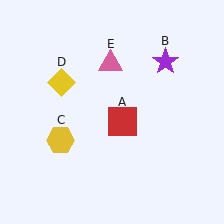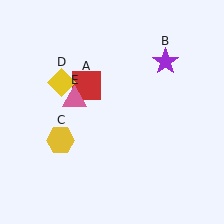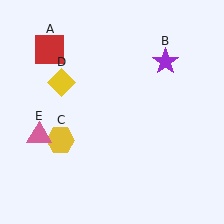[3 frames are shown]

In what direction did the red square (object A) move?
The red square (object A) moved up and to the left.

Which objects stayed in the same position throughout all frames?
Purple star (object B) and yellow hexagon (object C) and yellow diamond (object D) remained stationary.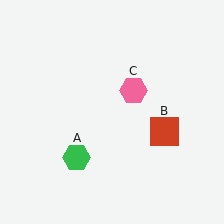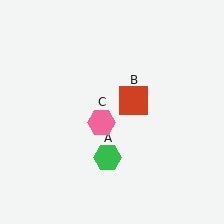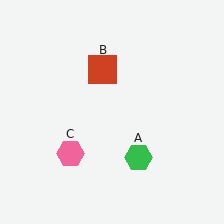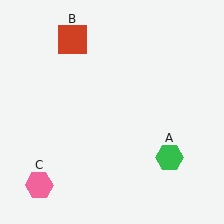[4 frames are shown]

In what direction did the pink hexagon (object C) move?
The pink hexagon (object C) moved down and to the left.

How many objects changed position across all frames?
3 objects changed position: green hexagon (object A), red square (object B), pink hexagon (object C).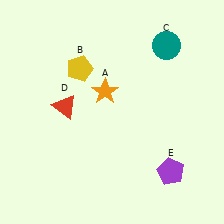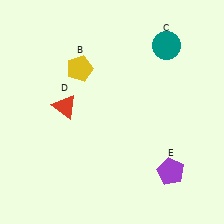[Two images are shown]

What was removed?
The orange star (A) was removed in Image 2.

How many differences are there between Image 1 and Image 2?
There is 1 difference between the two images.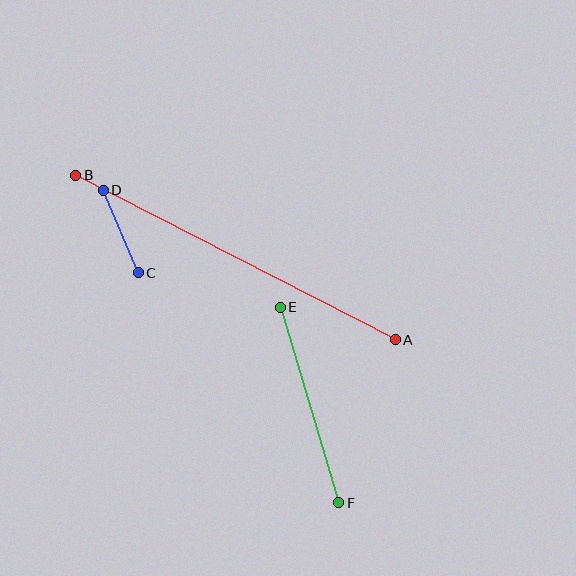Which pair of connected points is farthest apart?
Points A and B are farthest apart.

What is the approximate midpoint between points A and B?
The midpoint is at approximately (235, 257) pixels.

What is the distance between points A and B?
The distance is approximately 359 pixels.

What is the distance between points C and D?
The distance is approximately 90 pixels.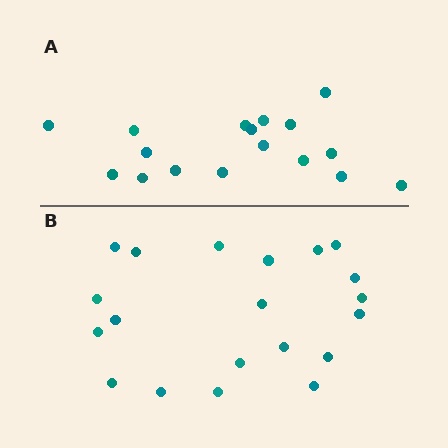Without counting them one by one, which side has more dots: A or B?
Region B (the bottom region) has more dots.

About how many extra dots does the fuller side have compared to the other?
Region B has just a few more — roughly 2 or 3 more dots than region A.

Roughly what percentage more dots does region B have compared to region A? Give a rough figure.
About 20% more.